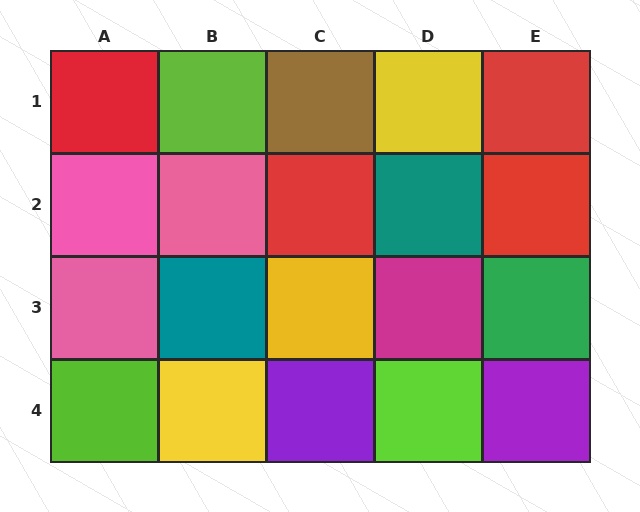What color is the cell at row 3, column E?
Green.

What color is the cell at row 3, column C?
Yellow.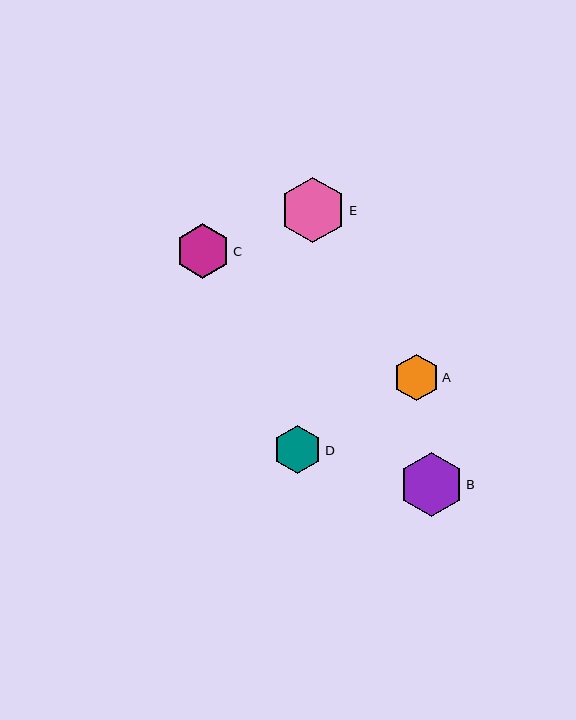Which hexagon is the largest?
Hexagon E is the largest with a size of approximately 65 pixels.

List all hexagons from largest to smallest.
From largest to smallest: E, B, C, D, A.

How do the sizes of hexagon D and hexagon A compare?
Hexagon D and hexagon A are approximately the same size.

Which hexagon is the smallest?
Hexagon A is the smallest with a size of approximately 47 pixels.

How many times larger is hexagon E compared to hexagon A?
Hexagon E is approximately 1.4 times the size of hexagon A.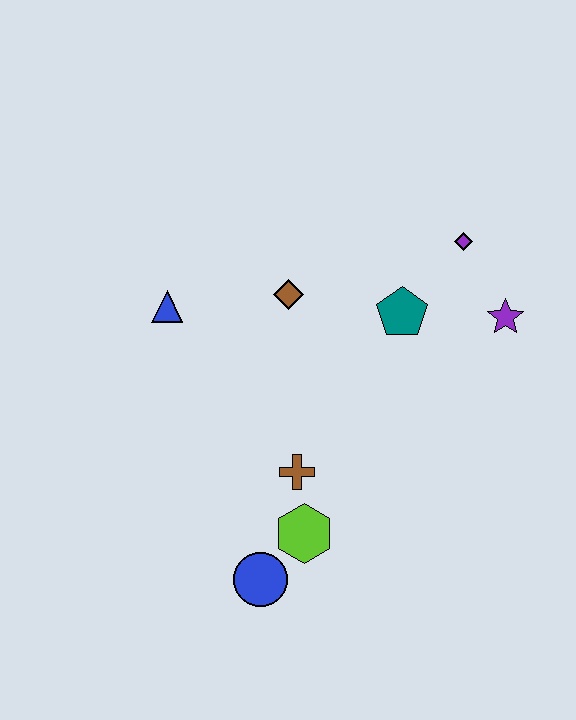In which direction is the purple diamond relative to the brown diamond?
The purple diamond is to the right of the brown diamond.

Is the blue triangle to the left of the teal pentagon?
Yes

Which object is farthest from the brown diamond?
The blue circle is farthest from the brown diamond.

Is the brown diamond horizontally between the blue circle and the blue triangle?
No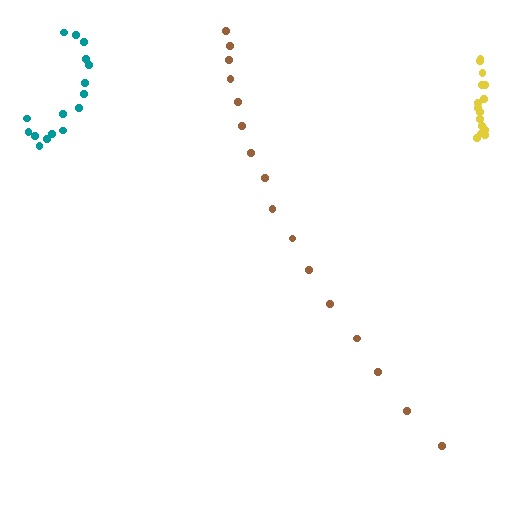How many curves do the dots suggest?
There are 3 distinct paths.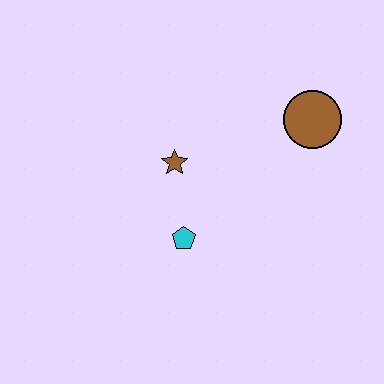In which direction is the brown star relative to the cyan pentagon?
The brown star is above the cyan pentagon.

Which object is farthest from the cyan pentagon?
The brown circle is farthest from the cyan pentagon.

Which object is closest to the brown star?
The cyan pentagon is closest to the brown star.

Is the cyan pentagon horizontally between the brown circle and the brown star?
Yes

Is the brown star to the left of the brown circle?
Yes